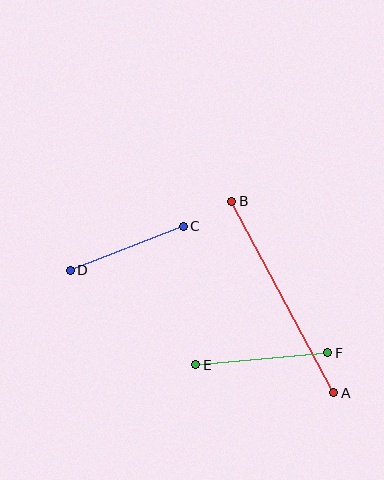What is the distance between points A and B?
The distance is approximately 217 pixels.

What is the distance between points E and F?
The distance is approximately 133 pixels.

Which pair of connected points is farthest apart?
Points A and B are farthest apart.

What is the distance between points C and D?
The distance is approximately 121 pixels.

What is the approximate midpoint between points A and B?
The midpoint is at approximately (283, 297) pixels.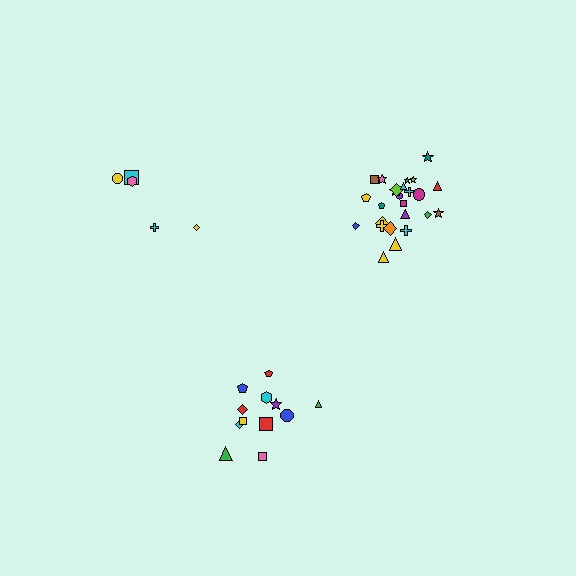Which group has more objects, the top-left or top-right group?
The top-right group.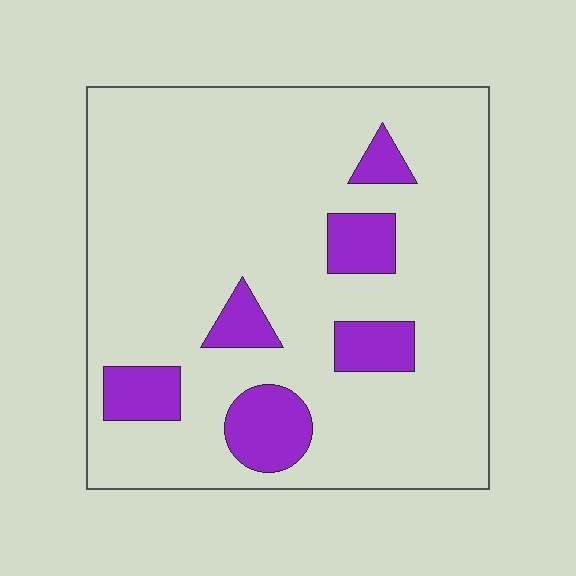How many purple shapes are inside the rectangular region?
6.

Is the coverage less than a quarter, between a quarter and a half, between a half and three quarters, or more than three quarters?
Less than a quarter.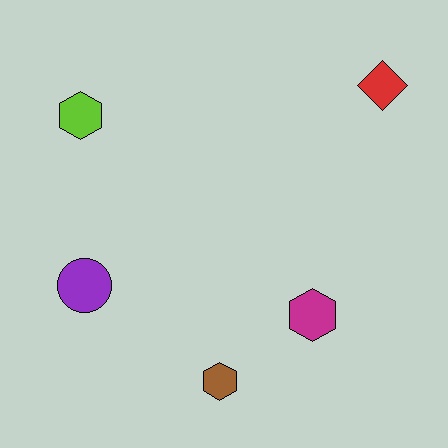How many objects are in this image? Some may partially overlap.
There are 5 objects.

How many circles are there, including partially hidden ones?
There is 1 circle.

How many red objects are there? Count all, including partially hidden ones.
There is 1 red object.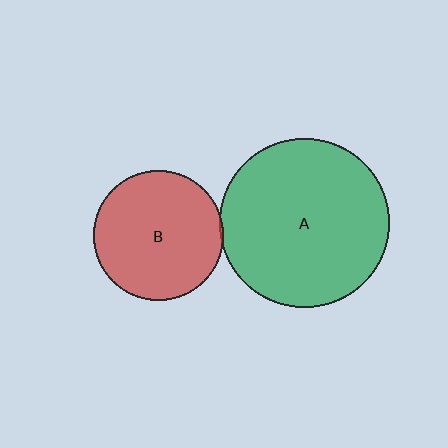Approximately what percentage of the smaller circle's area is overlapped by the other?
Approximately 5%.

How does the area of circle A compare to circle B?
Approximately 1.7 times.